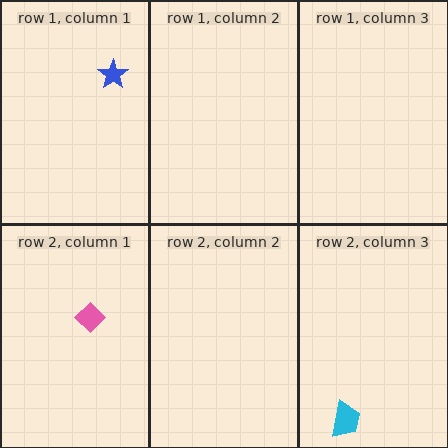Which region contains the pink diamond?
The row 2, column 1 region.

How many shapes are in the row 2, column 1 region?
1.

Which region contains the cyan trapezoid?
The row 2, column 3 region.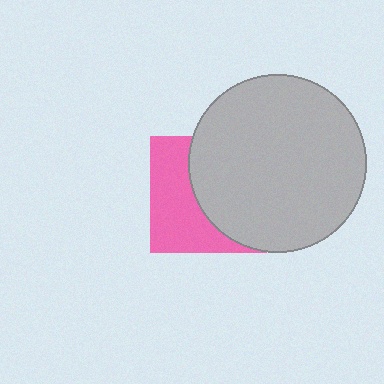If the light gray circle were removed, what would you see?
You would see the complete pink square.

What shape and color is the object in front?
The object in front is a light gray circle.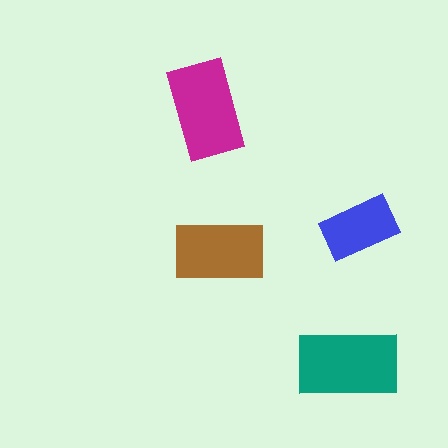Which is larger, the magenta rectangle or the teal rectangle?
The teal one.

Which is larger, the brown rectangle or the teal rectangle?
The teal one.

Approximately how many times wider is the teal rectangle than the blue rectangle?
About 1.5 times wider.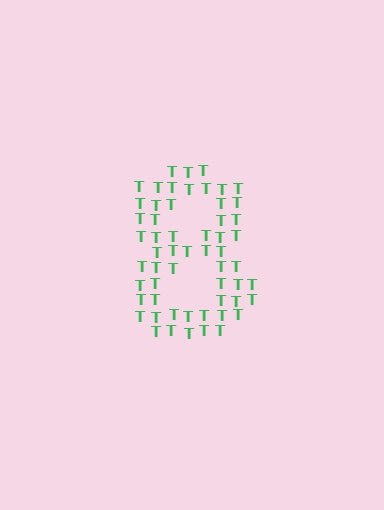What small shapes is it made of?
It is made of small letter T's.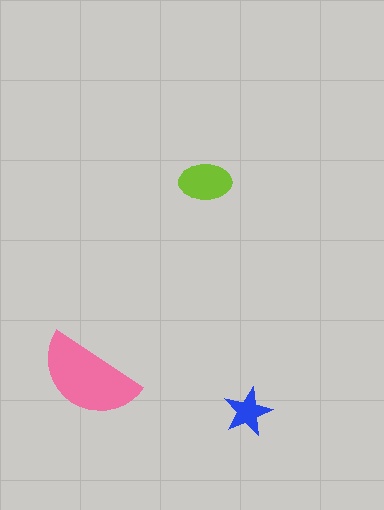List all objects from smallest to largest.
The blue star, the lime ellipse, the pink semicircle.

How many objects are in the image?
There are 3 objects in the image.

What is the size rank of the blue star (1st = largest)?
3rd.